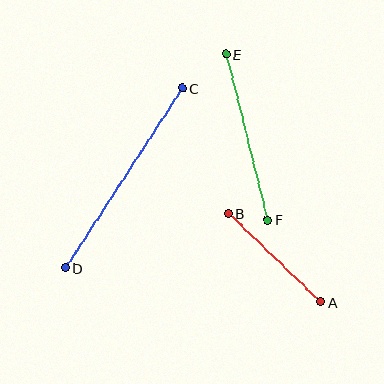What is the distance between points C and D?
The distance is approximately 214 pixels.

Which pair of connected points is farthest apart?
Points C and D are farthest apart.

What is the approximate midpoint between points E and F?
The midpoint is at approximately (247, 137) pixels.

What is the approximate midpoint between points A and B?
The midpoint is at approximately (274, 258) pixels.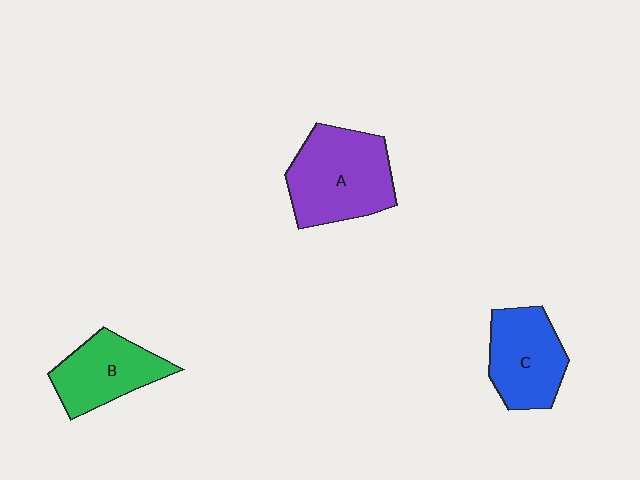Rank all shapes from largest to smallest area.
From largest to smallest: A (purple), C (blue), B (green).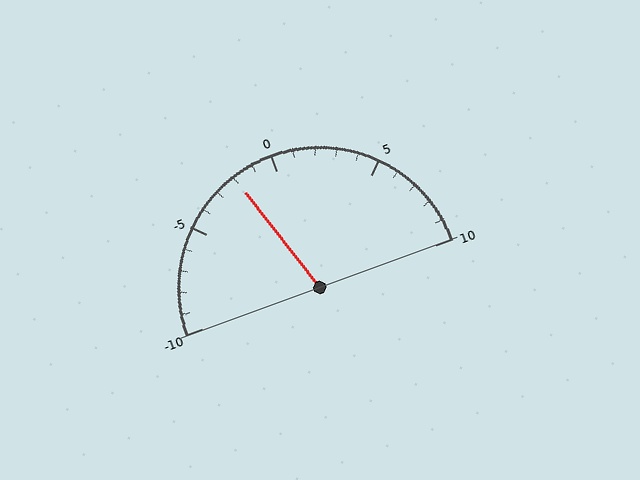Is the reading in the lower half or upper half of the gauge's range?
The reading is in the lower half of the range (-10 to 10).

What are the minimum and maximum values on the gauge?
The gauge ranges from -10 to 10.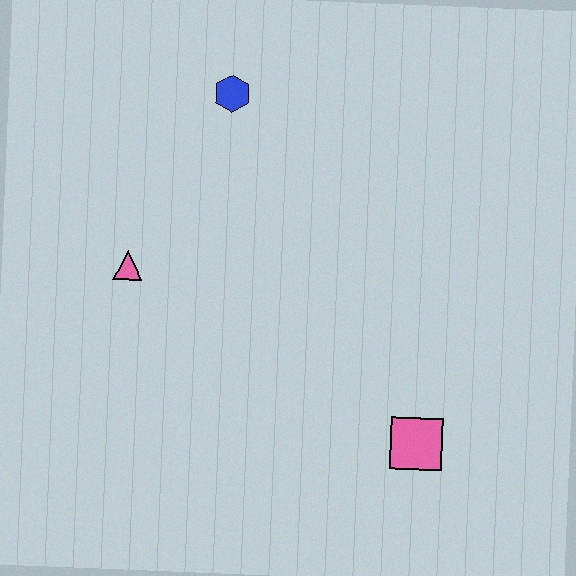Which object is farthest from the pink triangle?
The pink square is farthest from the pink triangle.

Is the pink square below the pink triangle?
Yes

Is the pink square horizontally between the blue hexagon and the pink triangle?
No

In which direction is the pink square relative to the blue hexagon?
The pink square is below the blue hexagon.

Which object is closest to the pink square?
The pink triangle is closest to the pink square.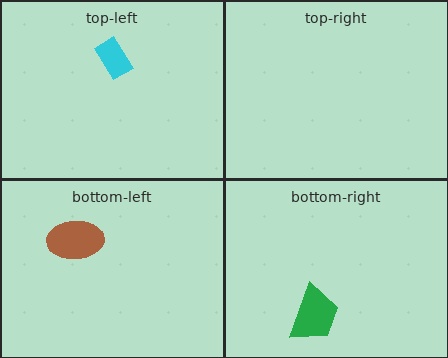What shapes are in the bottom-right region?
The green trapezoid.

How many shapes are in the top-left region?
1.